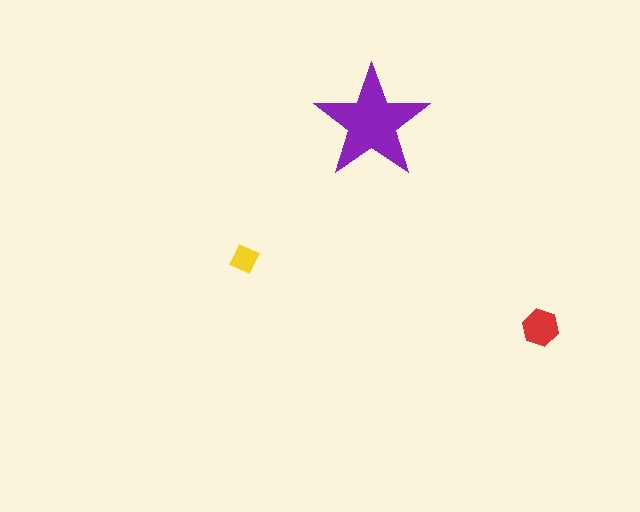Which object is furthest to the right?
The red hexagon is rightmost.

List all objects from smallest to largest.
The yellow diamond, the red hexagon, the purple star.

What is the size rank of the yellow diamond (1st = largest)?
3rd.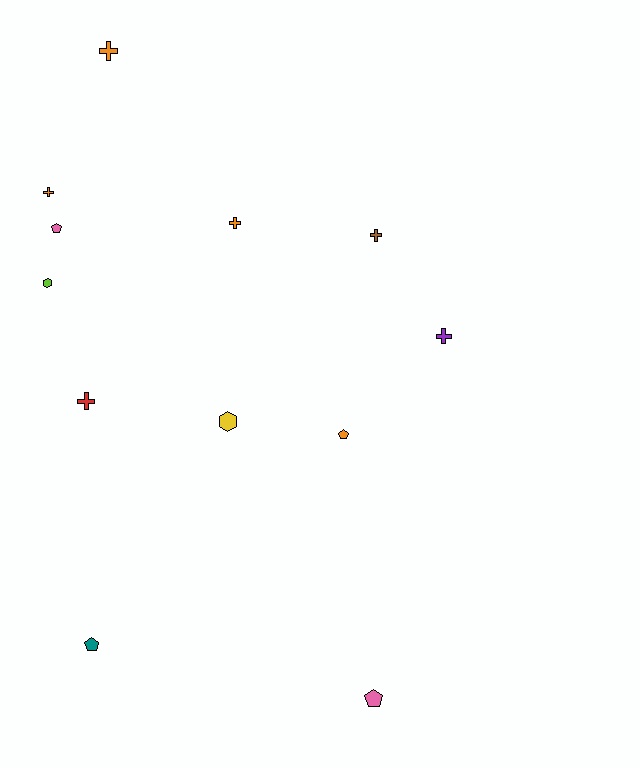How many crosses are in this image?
There are 6 crosses.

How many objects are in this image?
There are 12 objects.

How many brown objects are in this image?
There is 1 brown object.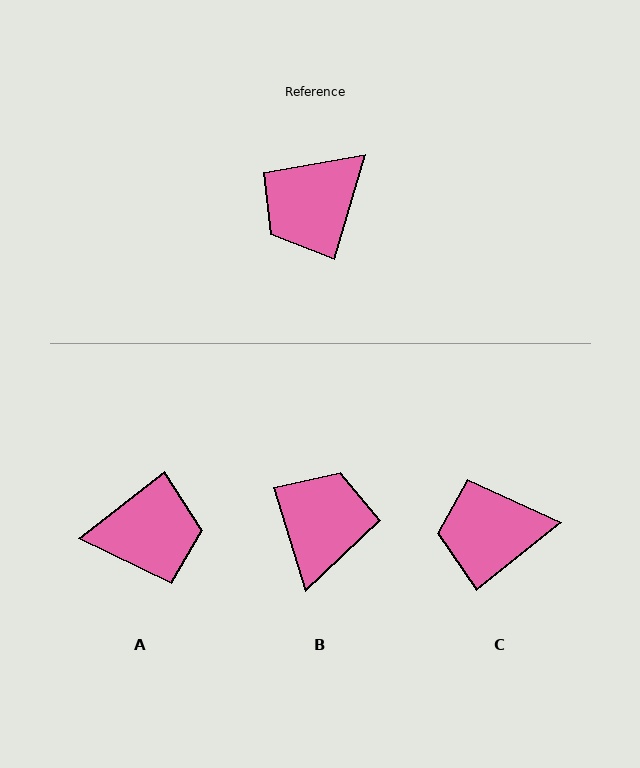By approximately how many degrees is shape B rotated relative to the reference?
Approximately 146 degrees clockwise.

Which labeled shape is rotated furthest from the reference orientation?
B, about 146 degrees away.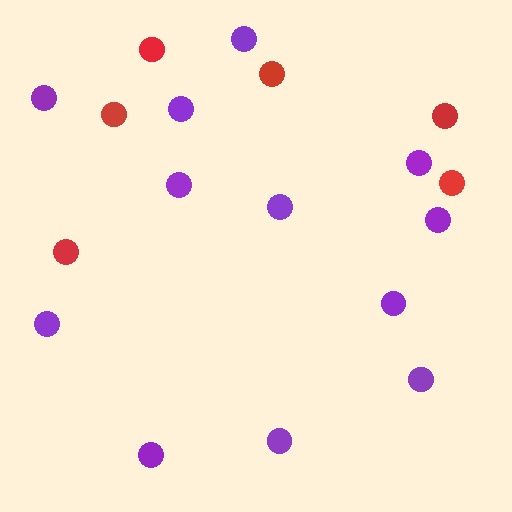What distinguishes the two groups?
There are 2 groups: one group of red circles (6) and one group of purple circles (12).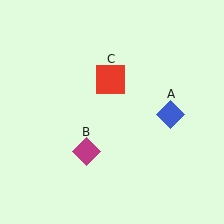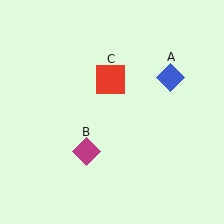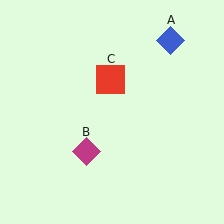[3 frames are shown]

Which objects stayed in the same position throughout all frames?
Magenta diamond (object B) and red square (object C) remained stationary.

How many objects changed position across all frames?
1 object changed position: blue diamond (object A).